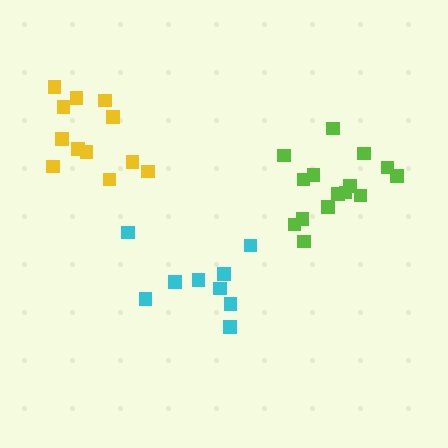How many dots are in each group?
Group 1: 9 dots, Group 2: 15 dots, Group 3: 12 dots (36 total).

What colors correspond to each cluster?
The clusters are colored: cyan, lime, yellow.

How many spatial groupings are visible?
There are 3 spatial groupings.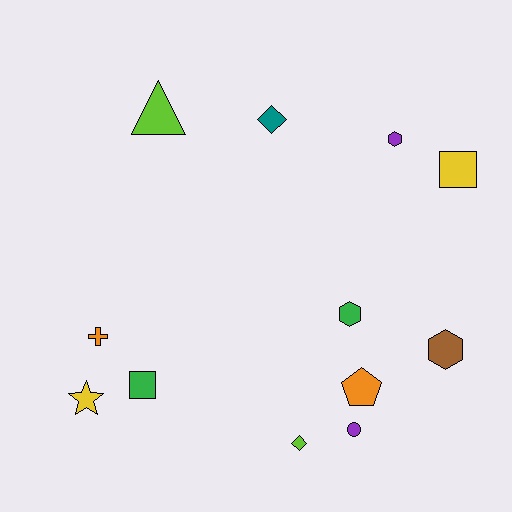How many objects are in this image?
There are 12 objects.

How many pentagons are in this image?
There is 1 pentagon.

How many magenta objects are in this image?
There are no magenta objects.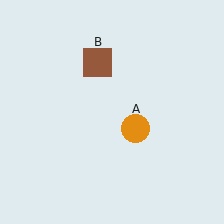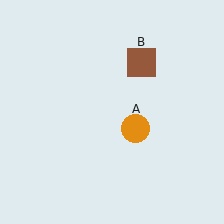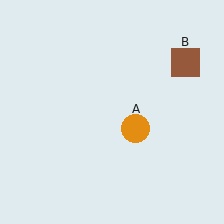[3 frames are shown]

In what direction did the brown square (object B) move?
The brown square (object B) moved right.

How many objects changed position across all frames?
1 object changed position: brown square (object B).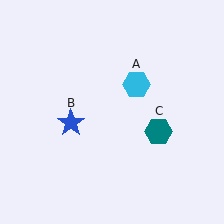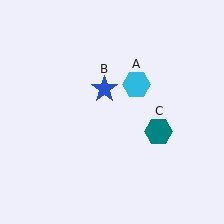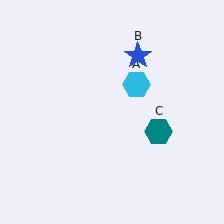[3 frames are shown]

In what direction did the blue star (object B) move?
The blue star (object B) moved up and to the right.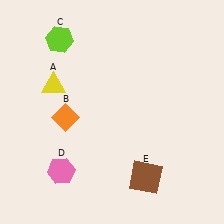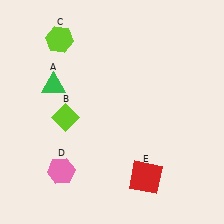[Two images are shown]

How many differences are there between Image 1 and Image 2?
There are 3 differences between the two images.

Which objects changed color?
A changed from yellow to green. B changed from orange to lime. E changed from brown to red.